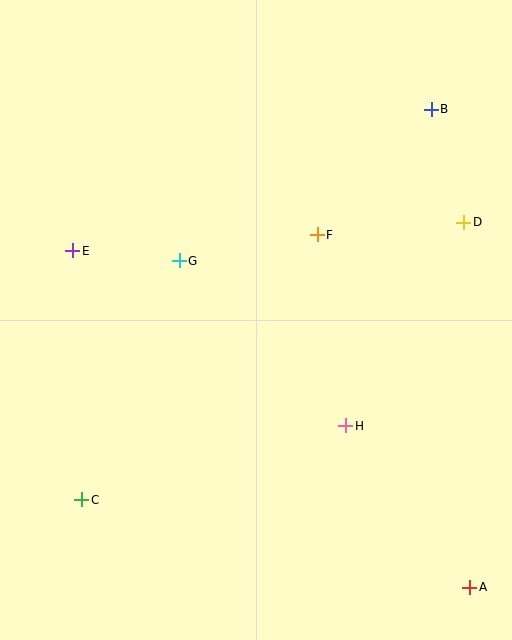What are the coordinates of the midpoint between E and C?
The midpoint between E and C is at (77, 375).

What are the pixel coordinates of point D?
Point D is at (464, 222).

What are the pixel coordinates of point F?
Point F is at (317, 235).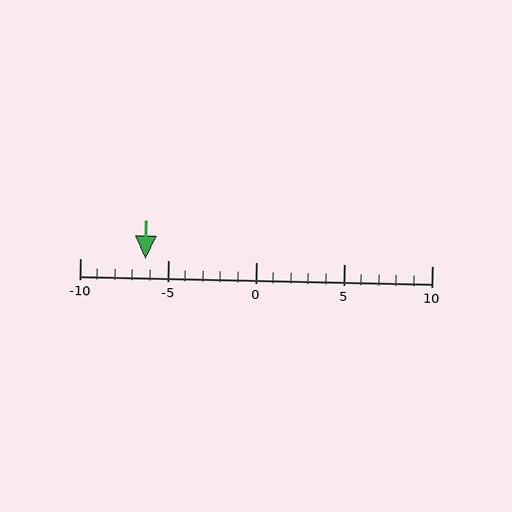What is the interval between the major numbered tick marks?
The major tick marks are spaced 5 units apart.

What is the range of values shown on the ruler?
The ruler shows values from -10 to 10.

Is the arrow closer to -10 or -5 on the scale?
The arrow is closer to -5.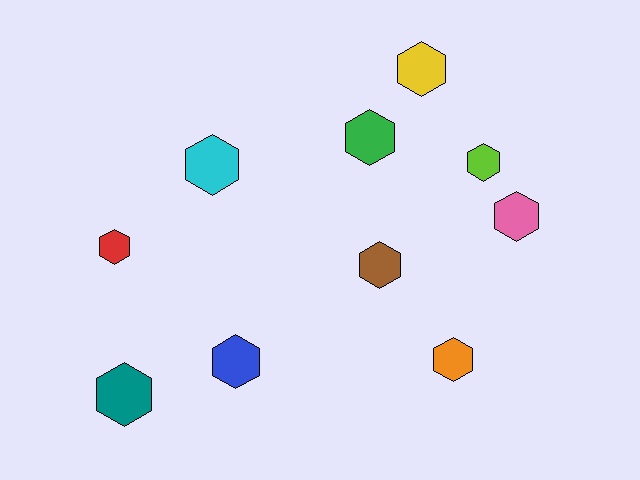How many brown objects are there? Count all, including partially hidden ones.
There is 1 brown object.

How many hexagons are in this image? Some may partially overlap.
There are 10 hexagons.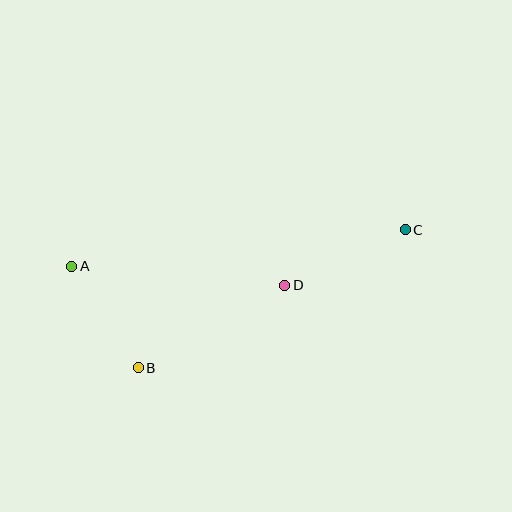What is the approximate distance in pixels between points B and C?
The distance between B and C is approximately 301 pixels.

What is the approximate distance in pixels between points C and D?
The distance between C and D is approximately 133 pixels.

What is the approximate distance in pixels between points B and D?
The distance between B and D is approximately 168 pixels.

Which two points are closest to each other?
Points A and B are closest to each other.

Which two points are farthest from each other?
Points A and C are farthest from each other.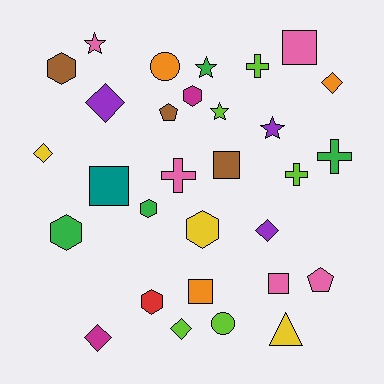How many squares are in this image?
There are 5 squares.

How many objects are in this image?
There are 30 objects.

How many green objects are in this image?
There are 4 green objects.